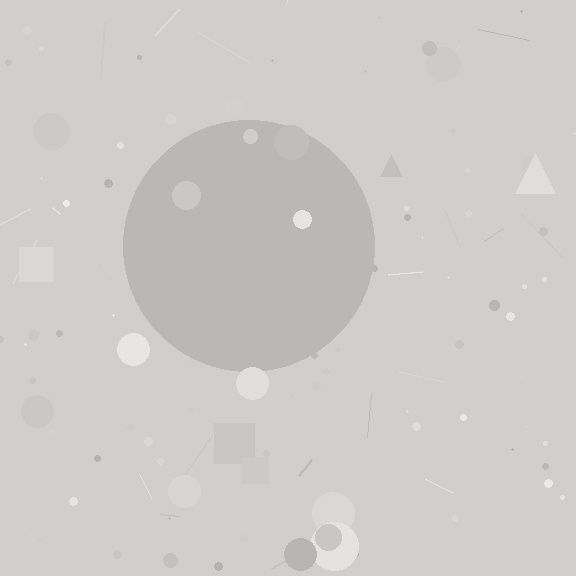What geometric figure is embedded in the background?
A circle is embedded in the background.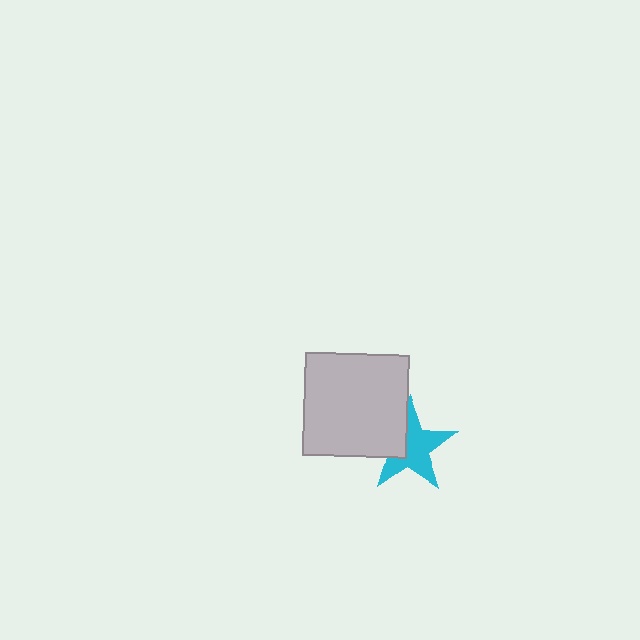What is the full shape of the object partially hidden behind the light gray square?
The partially hidden object is a cyan star.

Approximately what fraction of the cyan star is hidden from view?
Roughly 33% of the cyan star is hidden behind the light gray square.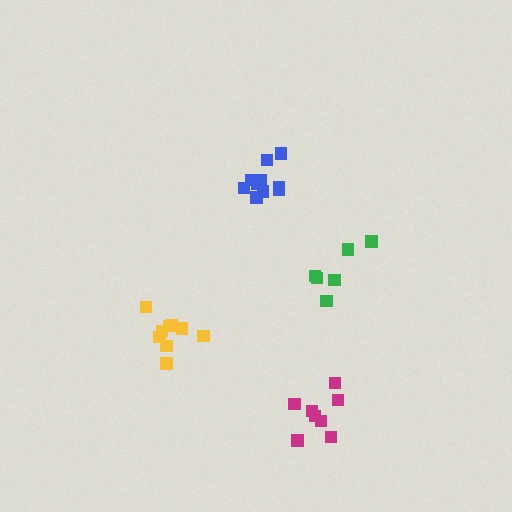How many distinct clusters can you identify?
There are 4 distinct clusters.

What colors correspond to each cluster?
The clusters are colored: blue, magenta, yellow, green.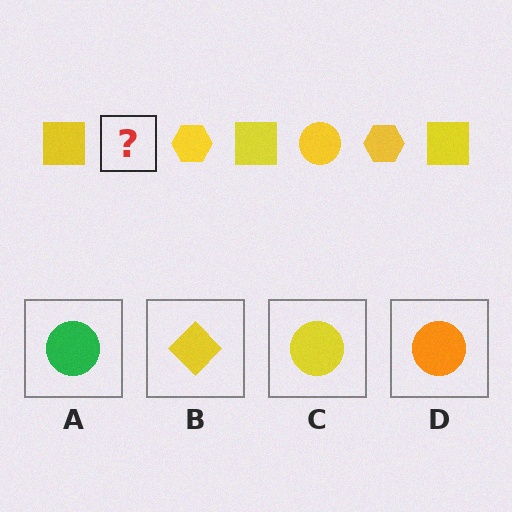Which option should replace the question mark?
Option C.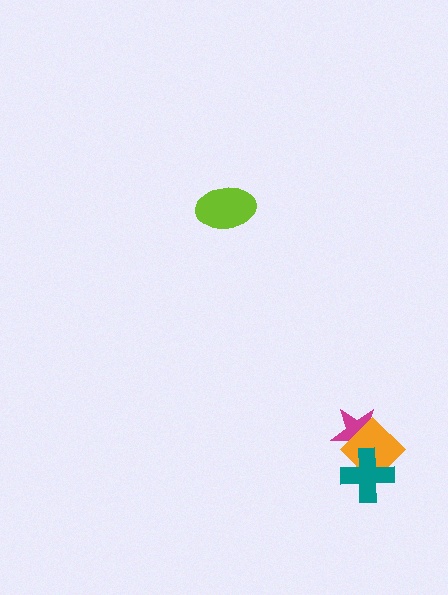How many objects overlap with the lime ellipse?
0 objects overlap with the lime ellipse.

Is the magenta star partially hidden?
Yes, it is partially covered by another shape.